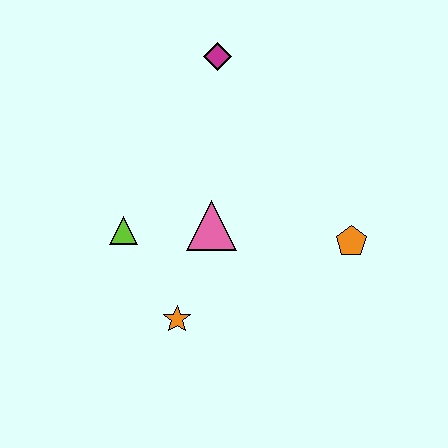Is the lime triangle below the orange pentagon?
No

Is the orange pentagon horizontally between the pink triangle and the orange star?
No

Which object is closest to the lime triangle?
The pink triangle is closest to the lime triangle.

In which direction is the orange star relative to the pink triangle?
The orange star is below the pink triangle.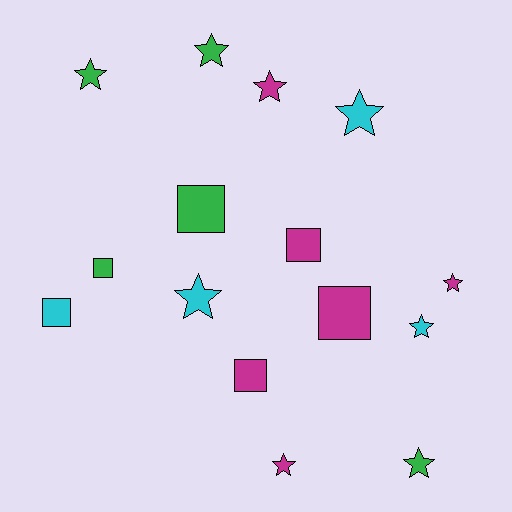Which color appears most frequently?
Magenta, with 6 objects.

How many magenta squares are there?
There are 3 magenta squares.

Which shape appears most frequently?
Star, with 9 objects.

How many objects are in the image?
There are 15 objects.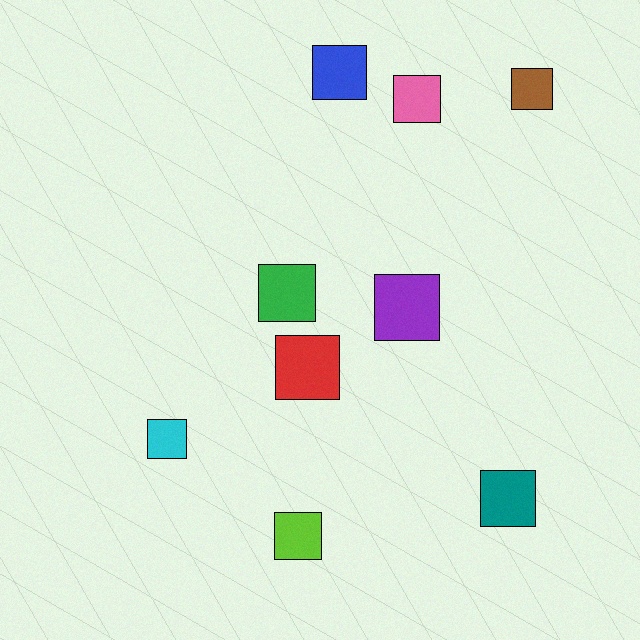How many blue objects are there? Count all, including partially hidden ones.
There is 1 blue object.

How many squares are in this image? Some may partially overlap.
There are 9 squares.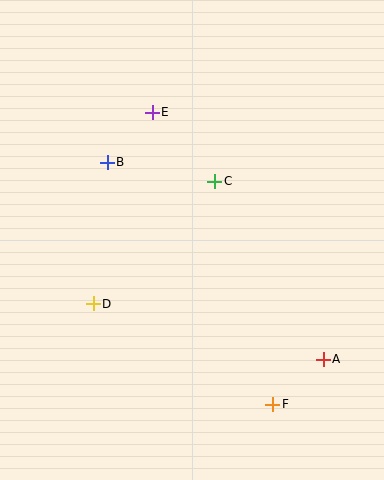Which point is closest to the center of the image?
Point C at (215, 181) is closest to the center.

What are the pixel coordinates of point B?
Point B is at (107, 162).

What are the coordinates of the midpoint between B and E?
The midpoint between B and E is at (130, 137).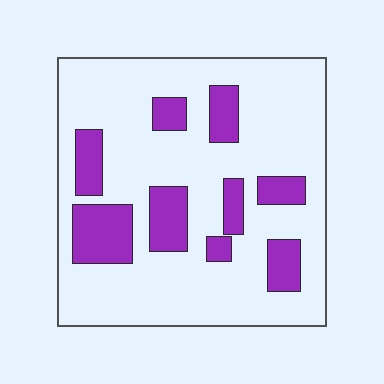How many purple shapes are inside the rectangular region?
9.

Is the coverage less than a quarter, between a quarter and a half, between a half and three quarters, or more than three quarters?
Less than a quarter.